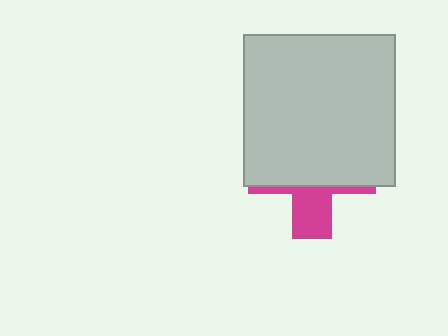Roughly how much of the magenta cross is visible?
A small part of it is visible (roughly 31%).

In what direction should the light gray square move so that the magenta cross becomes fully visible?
The light gray square should move up. That is the shortest direction to clear the overlap and leave the magenta cross fully visible.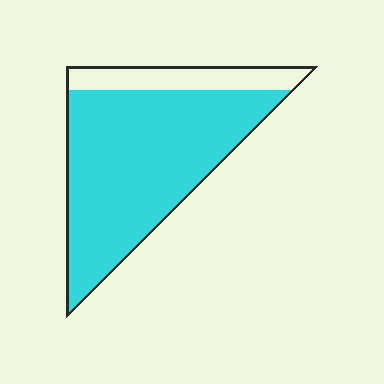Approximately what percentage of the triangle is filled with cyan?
Approximately 80%.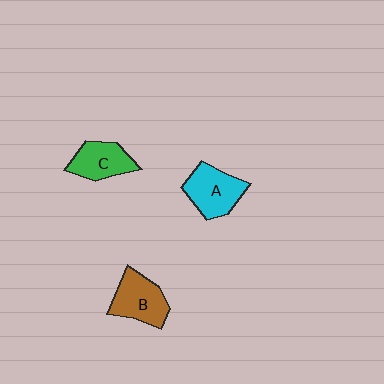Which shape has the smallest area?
Shape C (green).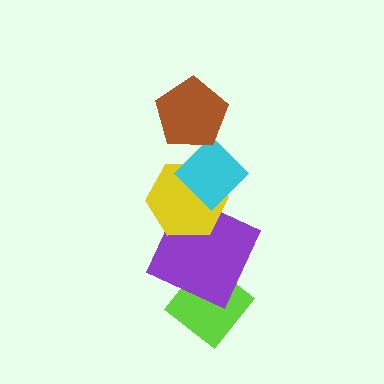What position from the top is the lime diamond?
The lime diamond is 5th from the top.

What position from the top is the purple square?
The purple square is 4th from the top.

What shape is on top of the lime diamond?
The purple square is on top of the lime diamond.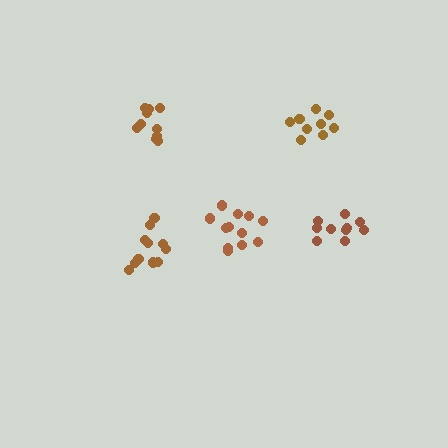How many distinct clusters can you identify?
There are 5 distinct clusters.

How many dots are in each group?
Group 1: 10 dots, Group 2: 11 dots, Group 3: 9 dots, Group 4: 10 dots, Group 5: 12 dots (52 total).